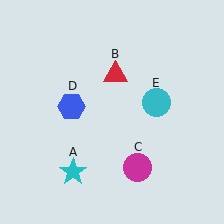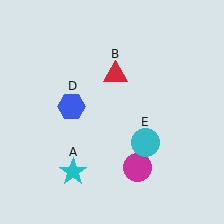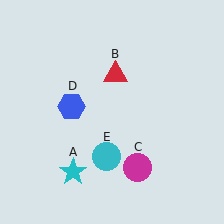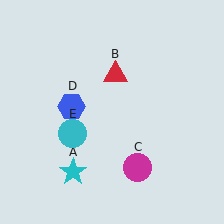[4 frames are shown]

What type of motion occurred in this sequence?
The cyan circle (object E) rotated clockwise around the center of the scene.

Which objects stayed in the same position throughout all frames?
Cyan star (object A) and red triangle (object B) and magenta circle (object C) and blue hexagon (object D) remained stationary.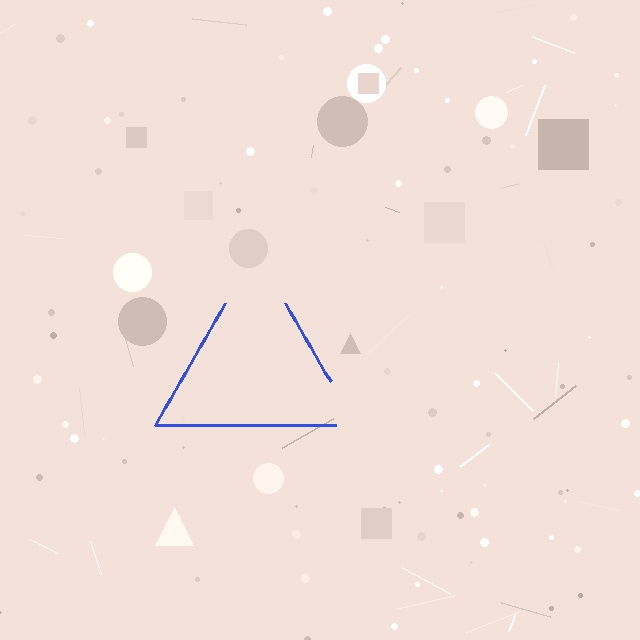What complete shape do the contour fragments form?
The contour fragments form a triangle.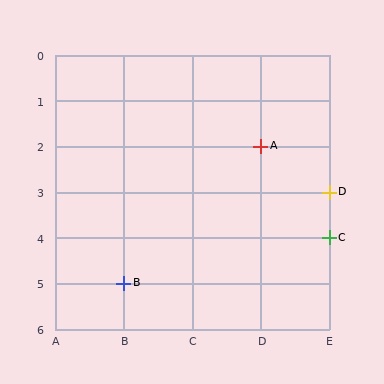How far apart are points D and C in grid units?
Points D and C are 1 row apart.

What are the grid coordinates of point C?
Point C is at grid coordinates (E, 4).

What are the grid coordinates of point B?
Point B is at grid coordinates (B, 5).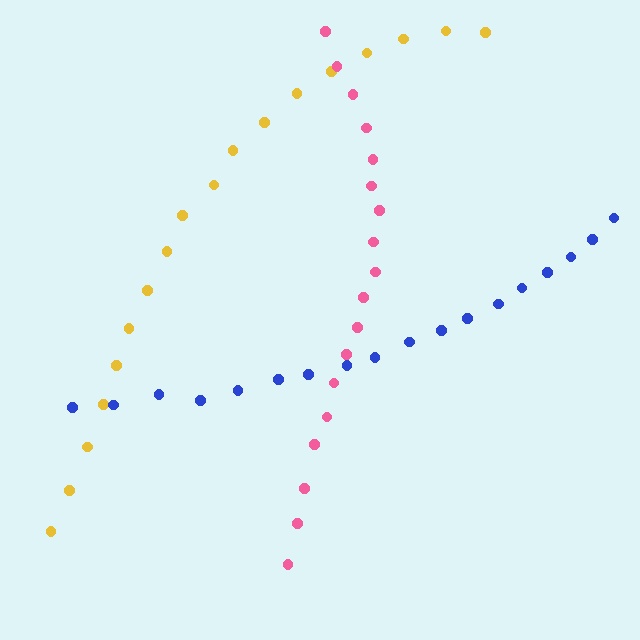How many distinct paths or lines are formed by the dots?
There are 3 distinct paths.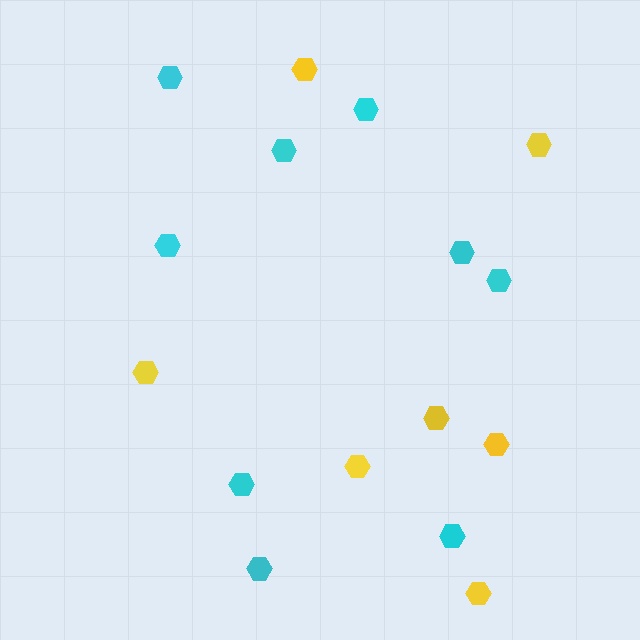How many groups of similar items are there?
There are 2 groups: one group of cyan hexagons (9) and one group of yellow hexagons (7).